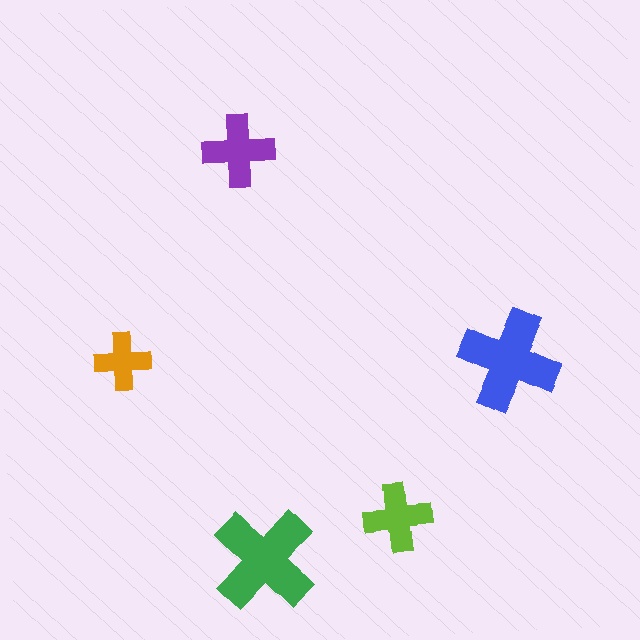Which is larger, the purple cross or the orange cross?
The purple one.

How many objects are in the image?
There are 5 objects in the image.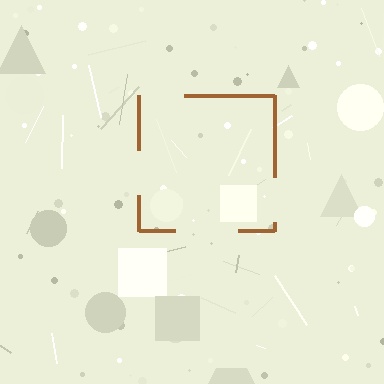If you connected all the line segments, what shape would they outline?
They would outline a square.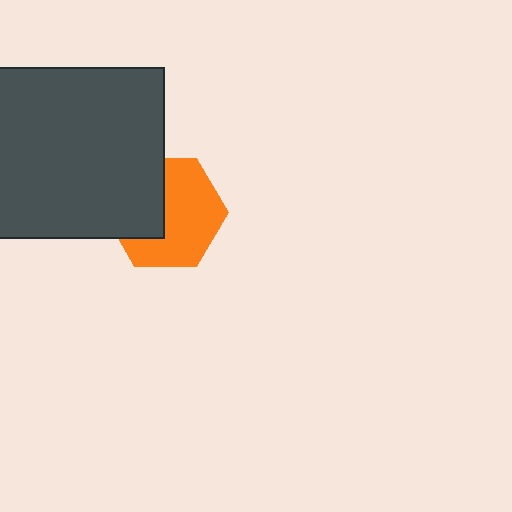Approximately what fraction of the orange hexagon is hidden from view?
Roughly 39% of the orange hexagon is hidden behind the dark gray square.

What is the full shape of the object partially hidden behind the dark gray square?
The partially hidden object is an orange hexagon.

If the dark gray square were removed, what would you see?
You would see the complete orange hexagon.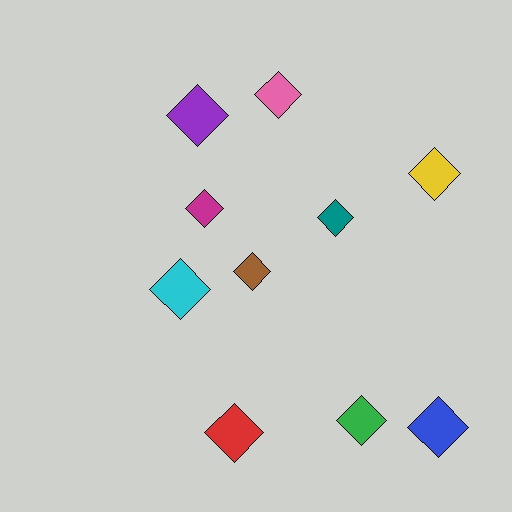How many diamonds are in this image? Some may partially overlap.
There are 10 diamonds.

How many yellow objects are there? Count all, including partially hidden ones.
There is 1 yellow object.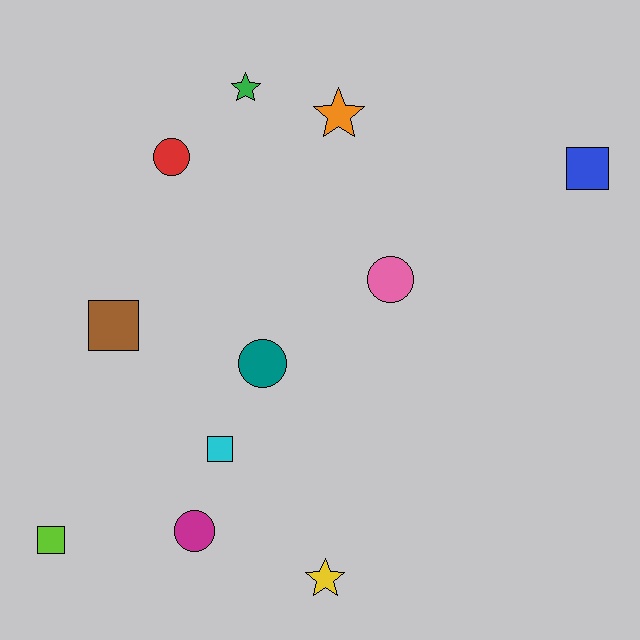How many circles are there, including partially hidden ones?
There are 4 circles.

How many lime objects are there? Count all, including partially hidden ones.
There is 1 lime object.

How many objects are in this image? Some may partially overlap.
There are 11 objects.